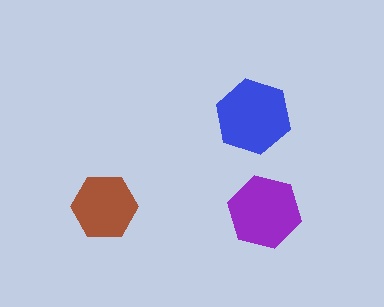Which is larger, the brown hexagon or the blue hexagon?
The blue one.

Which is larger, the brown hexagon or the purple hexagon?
The purple one.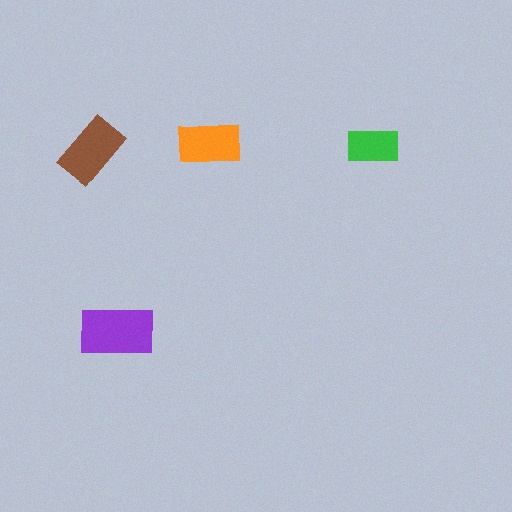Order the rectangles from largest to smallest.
the purple one, the brown one, the orange one, the green one.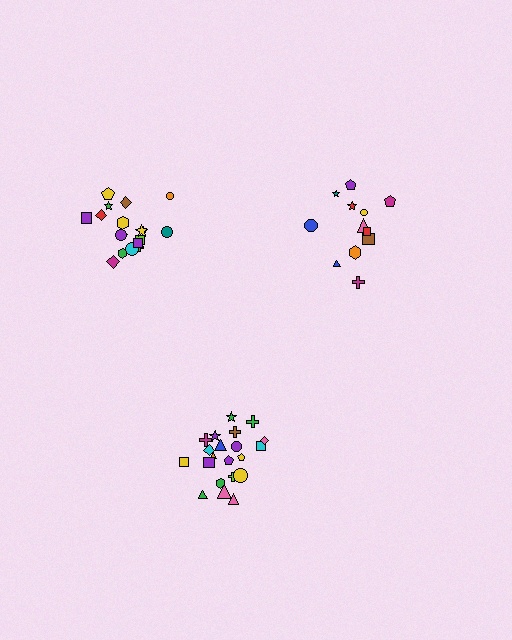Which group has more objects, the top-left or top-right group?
The top-left group.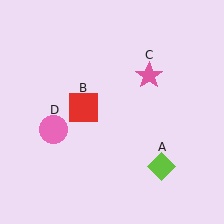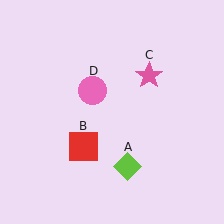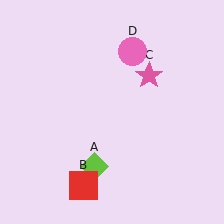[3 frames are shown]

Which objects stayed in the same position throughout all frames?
Pink star (object C) remained stationary.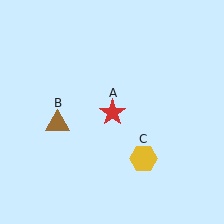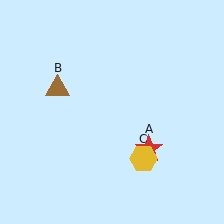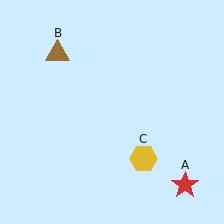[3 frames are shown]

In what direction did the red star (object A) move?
The red star (object A) moved down and to the right.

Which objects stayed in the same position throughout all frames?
Yellow hexagon (object C) remained stationary.